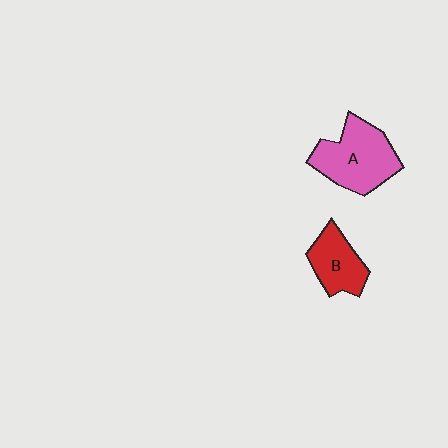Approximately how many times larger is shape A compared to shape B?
Approximately 1.6 times.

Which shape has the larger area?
Shape A (pink).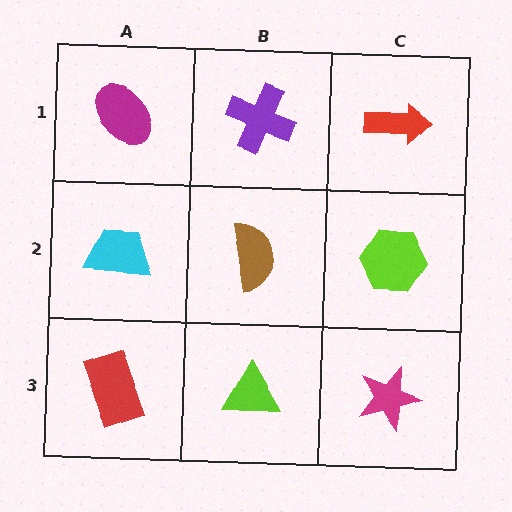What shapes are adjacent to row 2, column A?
A magenta ellipse (row 1, column A), a red rectangle (row 3, column A), a brown semicircle (row 2, column B).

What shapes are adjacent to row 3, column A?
A cyan trapezoid (row 2, column A), a lime triangle (row 3, column B).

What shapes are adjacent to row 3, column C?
A lime hexagon (row 2, column C), a lime triangle (row 3, column B).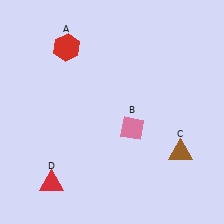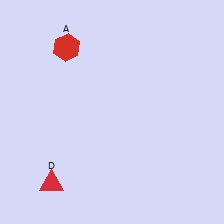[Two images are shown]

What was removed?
The pink diamond (B), the brown triangle (C) were removed in Image 2.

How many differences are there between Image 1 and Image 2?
There are 2 differences between the two images.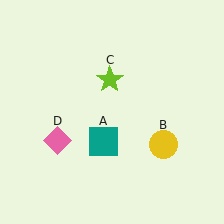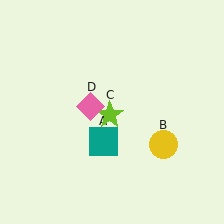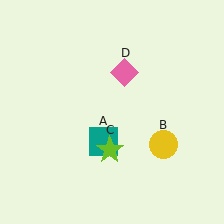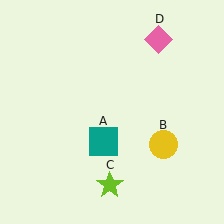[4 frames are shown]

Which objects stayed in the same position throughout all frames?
Teal square (object A) and yellow circle (object B) remained stationary.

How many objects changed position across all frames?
2 objects changed position: lime star (object C), pink diamond (object D).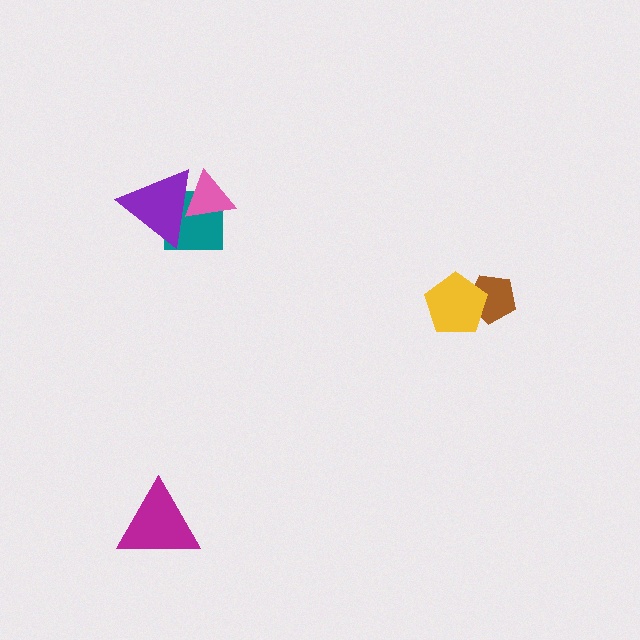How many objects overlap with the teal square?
2 objects overlap with the teal square.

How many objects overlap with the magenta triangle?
0 objects overlap with the magenta triangle.